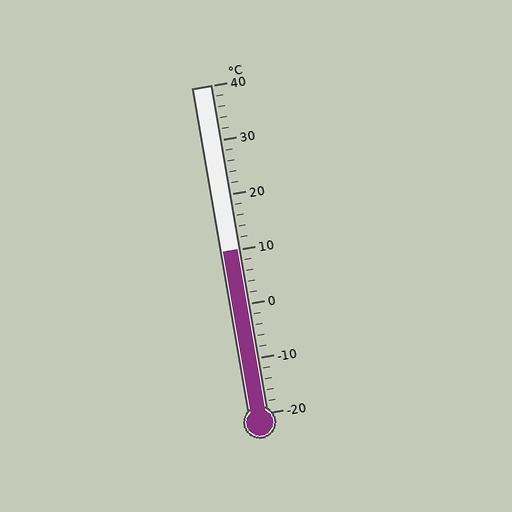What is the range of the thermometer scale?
The thermometer scale ranges from -20°C to 40°C.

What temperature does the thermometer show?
The thermometer shows approximately 10°C.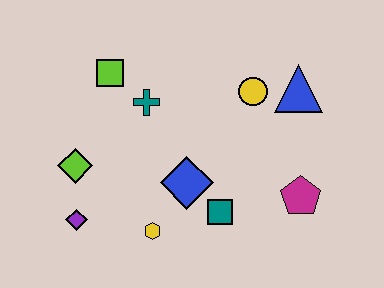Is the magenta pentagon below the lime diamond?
Yes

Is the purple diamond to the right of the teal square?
No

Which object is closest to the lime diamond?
The purple diamond is closest to the lime diamond.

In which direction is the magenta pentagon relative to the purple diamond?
The magenta pentagon is to the right of the purple diamond.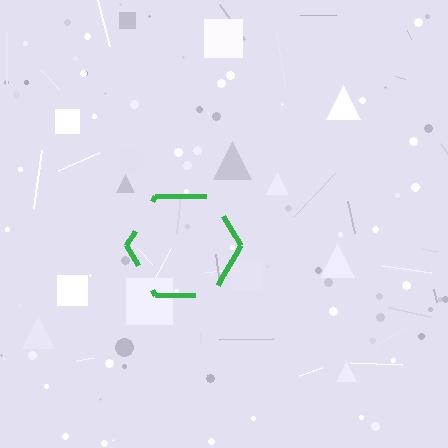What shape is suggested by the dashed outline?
The dashed outline suggests a hexagon.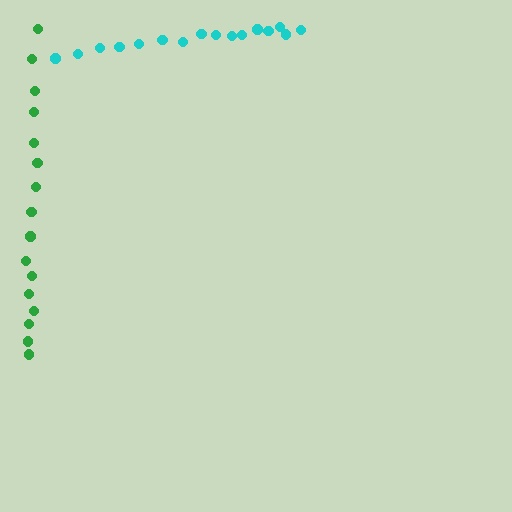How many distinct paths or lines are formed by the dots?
There are 2 distinct paths.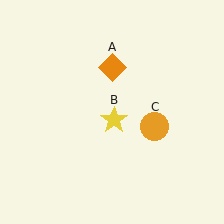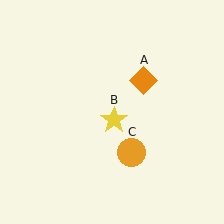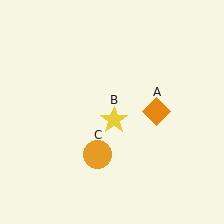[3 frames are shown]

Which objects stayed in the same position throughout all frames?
Yellow star (object B) remained stationary.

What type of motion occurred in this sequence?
The orange diamond (object A), orange circle (object C) rotated clockwise around the center of the scene.